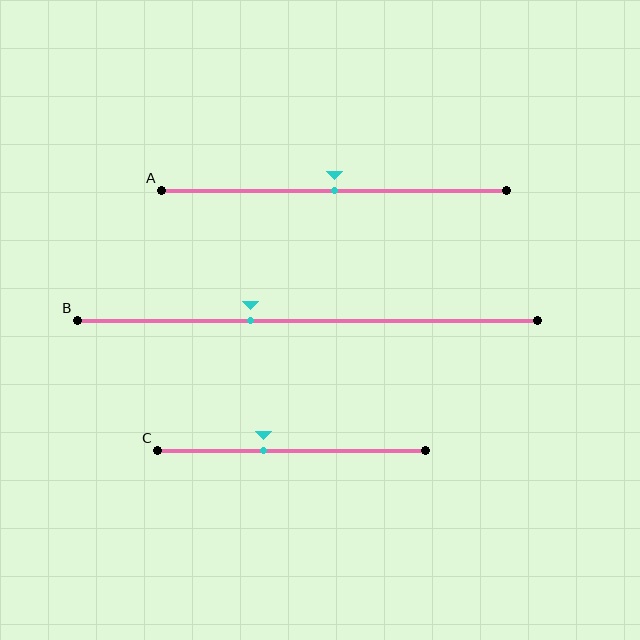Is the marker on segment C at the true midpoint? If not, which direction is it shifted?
No, the marker on segment C is shifted to the left by about 10% of the segment length.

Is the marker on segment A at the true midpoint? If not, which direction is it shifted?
Yes, the marker on segment A is at the true midpoint.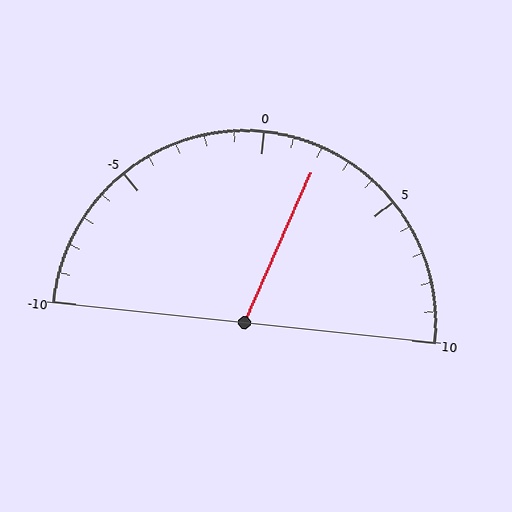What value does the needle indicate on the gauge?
The needle indicates approximately 2.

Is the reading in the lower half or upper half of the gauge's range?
The reading is in the upper half of the range (-10 to 10).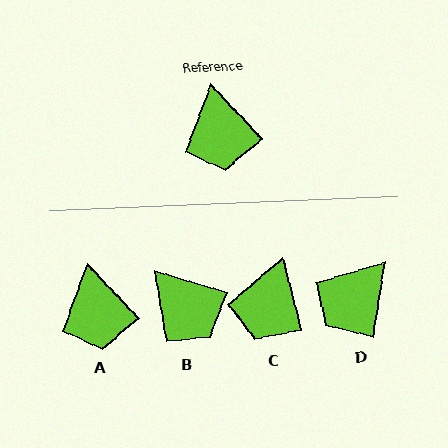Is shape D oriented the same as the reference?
No, it is off by about 53 degrees.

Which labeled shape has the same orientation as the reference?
A.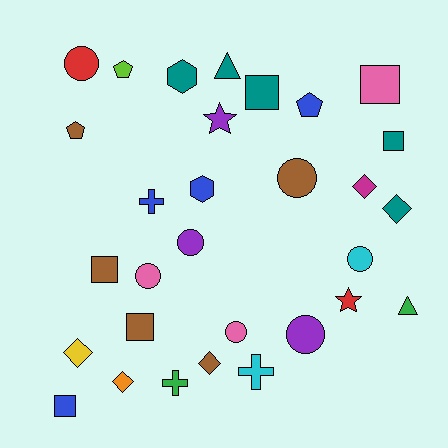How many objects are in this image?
There are 30 objects.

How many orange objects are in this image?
There is 1 orange object.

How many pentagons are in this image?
There are 3 pentagons.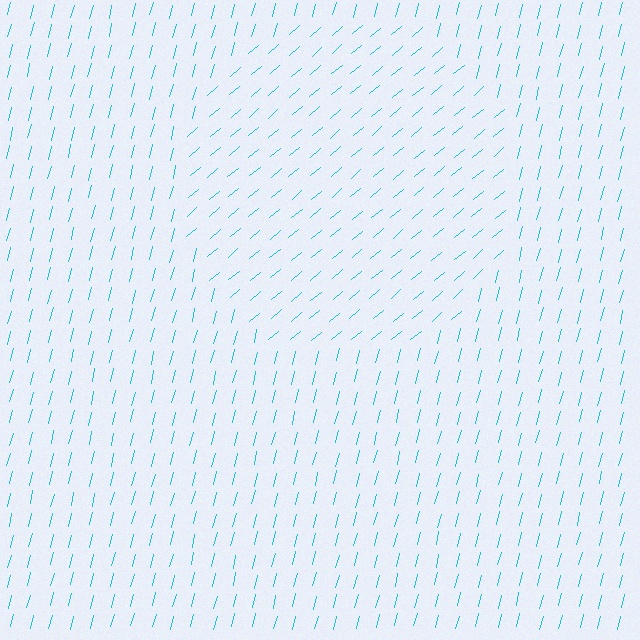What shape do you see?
I see a circle.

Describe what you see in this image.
The image is filled with small cyan line segments. A circle region in the image has lines oriented differently from the surrounding lines, creating a visible texture boundary.